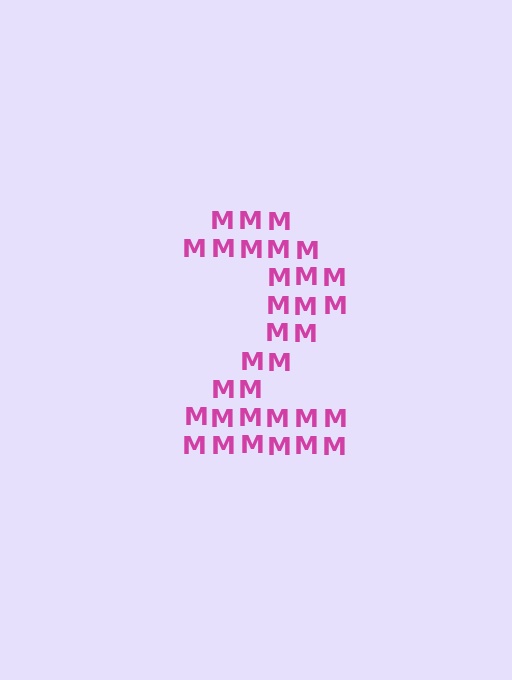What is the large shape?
The large shape is the digit 2.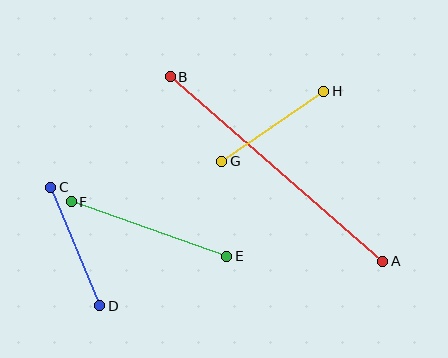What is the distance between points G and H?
The distance is approximately 124 pixels.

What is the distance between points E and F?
The distance is approximately 165 pixels.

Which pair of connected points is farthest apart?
Points A and B are farthest apart.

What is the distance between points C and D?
The distance is approximately 129 pixels.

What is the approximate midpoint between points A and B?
The midpoint is at approximately (277, 169) pixels.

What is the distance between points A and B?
The distance is approximately 282 pixels.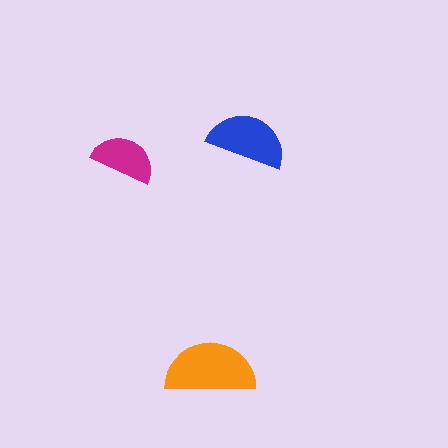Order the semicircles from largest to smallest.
the orange one, the blue one, the magenta one.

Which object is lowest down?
The orange semicircle is bottommost.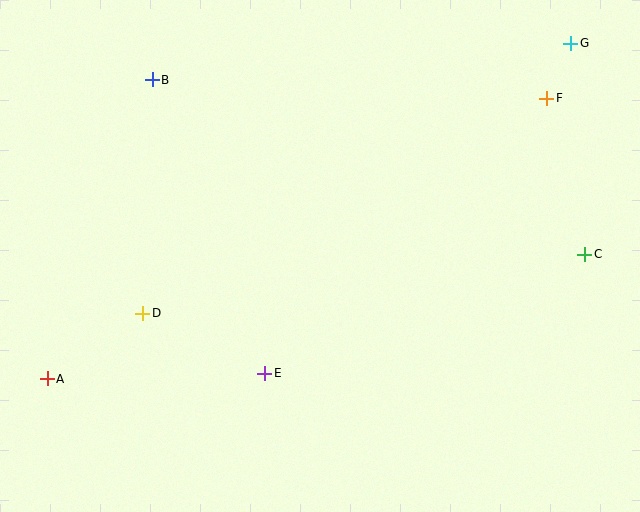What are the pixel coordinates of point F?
Point F is at (547, 98).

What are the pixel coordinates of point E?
Point E is at (265, 373).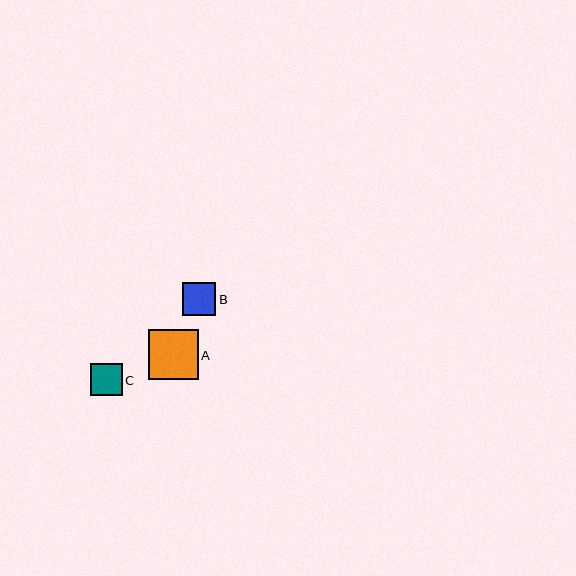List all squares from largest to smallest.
From largest to smallest: A, B, C.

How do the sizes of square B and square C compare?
Square B and square C are approximately the same size.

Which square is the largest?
Square A is the largest with a size of approximately 50 pixels.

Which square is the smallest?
Square C is the smallest with a size of approximately 32 pixels.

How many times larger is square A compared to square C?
Square A is approximately 1.6 times the size of square C.